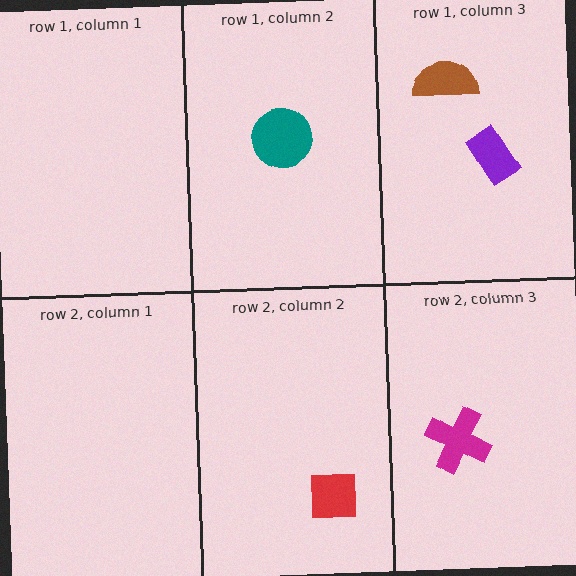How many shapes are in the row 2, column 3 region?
1.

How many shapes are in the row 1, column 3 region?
2.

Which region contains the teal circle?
The row 1, column 2 region.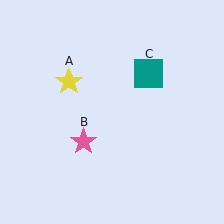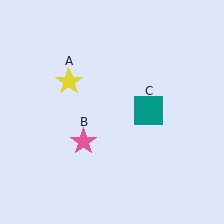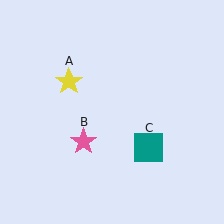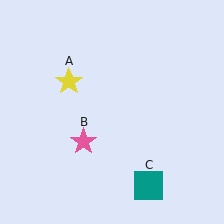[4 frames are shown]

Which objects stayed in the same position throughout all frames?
Yellow star (object A) and pink star (object B) remained stationary.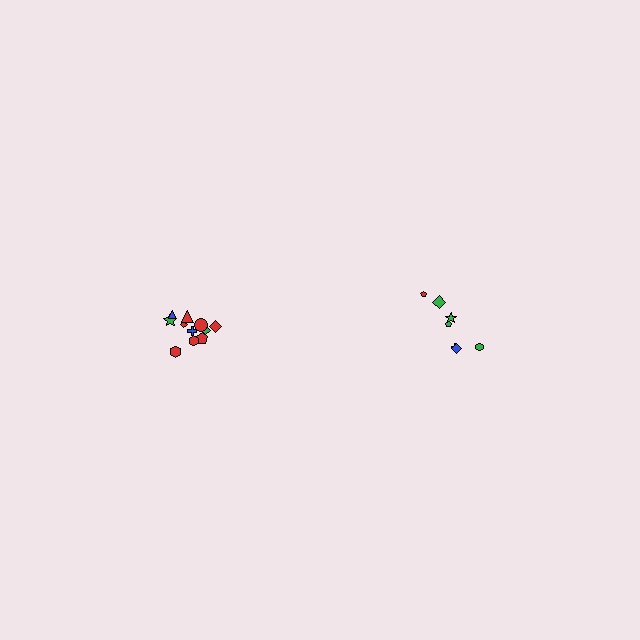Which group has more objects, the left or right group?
The left group.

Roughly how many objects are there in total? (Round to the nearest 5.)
Roughly 20 objects in total.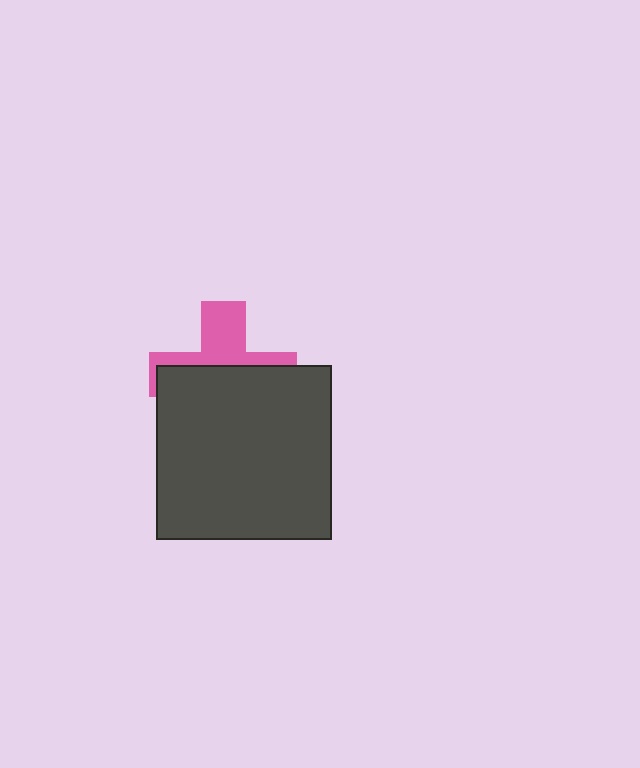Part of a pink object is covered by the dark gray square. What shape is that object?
It is a cross.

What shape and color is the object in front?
The object in front is a dark gray square.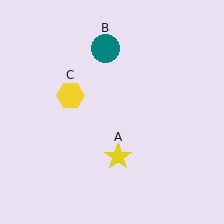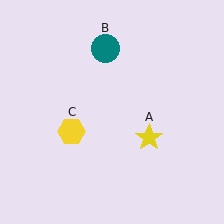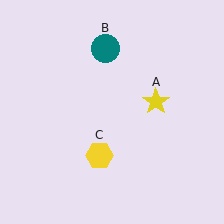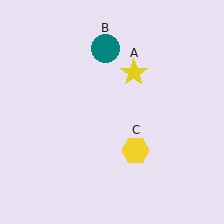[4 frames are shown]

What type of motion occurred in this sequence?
The yellow star (object A), yellow hexagon (object C) rotated counterclockwise around the center of the scene.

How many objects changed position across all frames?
2 objects changed position: yellow star (object A), yellow hexagon (object C).